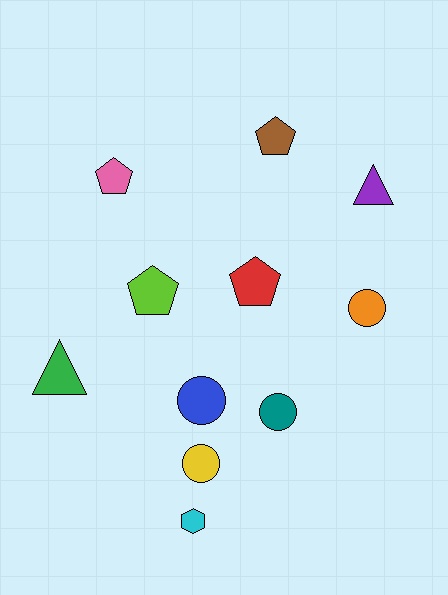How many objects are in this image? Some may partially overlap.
There are 11 objects.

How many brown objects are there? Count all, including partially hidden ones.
There is 1 brown object.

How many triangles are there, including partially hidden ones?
There are 2 triangles.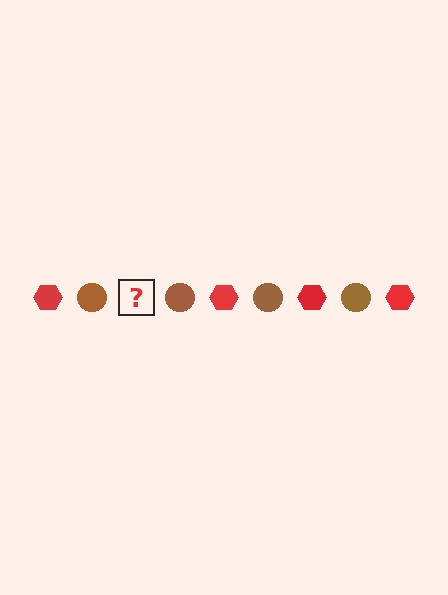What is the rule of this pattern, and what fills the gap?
The rule is that the pattern alternates between red hexagon and brown circle. The gap should be filled with a red hexagon.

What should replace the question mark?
The question mark should be replaced with a red hexagon.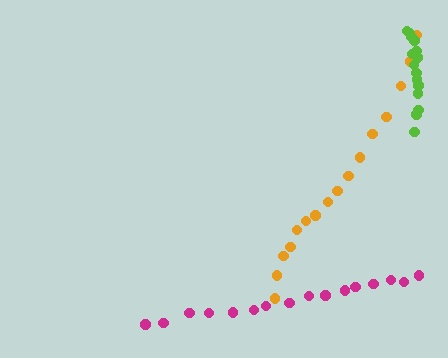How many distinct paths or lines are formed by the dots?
There are 3 distinct paths.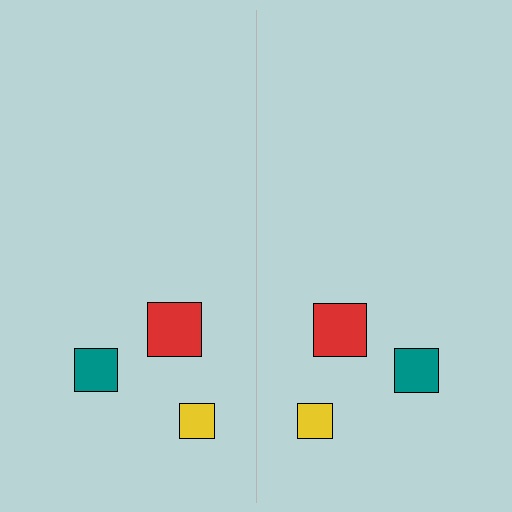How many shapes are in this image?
There are 6 shapes in this image.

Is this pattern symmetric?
Yes, this pattern has bilateral (reflection) symmetry.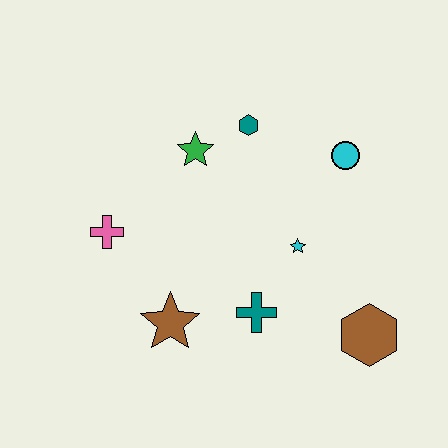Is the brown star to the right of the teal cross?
No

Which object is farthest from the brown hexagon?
The pink cross is farthest from the brown hexagon.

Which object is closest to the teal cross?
The cyan star is closest to the teal cross.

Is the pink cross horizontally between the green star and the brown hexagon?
No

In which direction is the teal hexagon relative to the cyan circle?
The teal hexagon is to the left of the cyan circle.